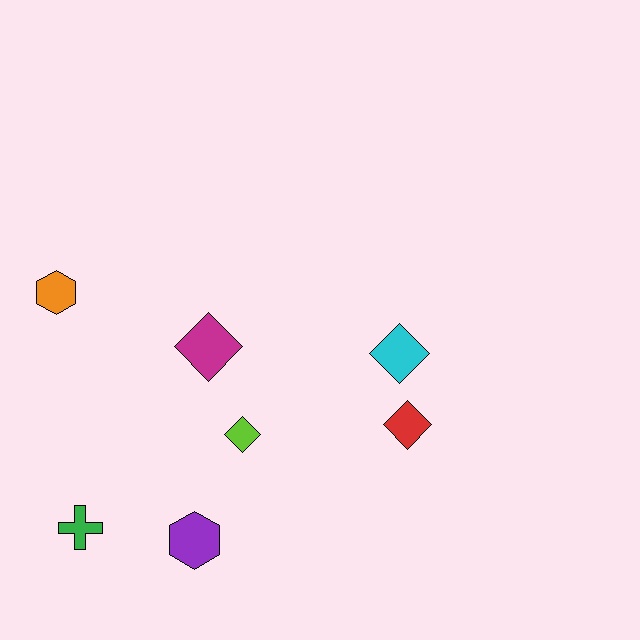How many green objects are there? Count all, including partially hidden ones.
There is 1 green object.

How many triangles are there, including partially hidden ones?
There are no triangles.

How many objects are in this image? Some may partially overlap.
There are 7 objects.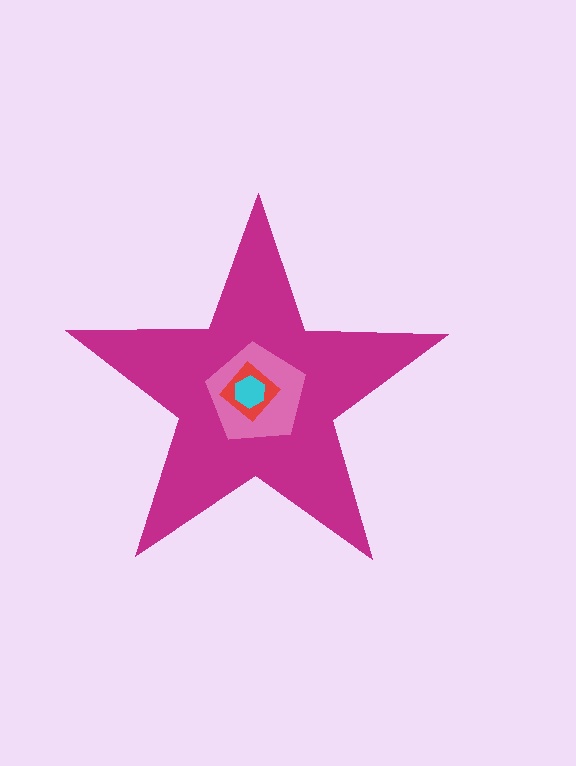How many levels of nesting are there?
4.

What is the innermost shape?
The cyan hexagon.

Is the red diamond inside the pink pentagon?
Yes.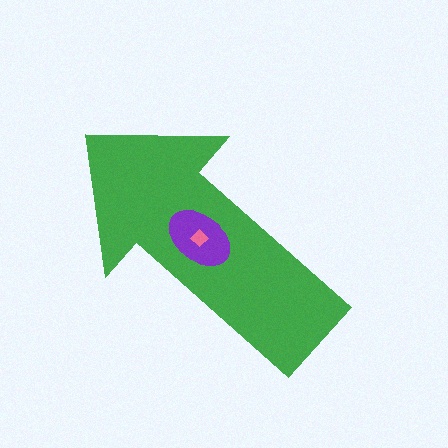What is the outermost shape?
The green arrow.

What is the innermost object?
The pink diamond.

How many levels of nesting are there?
3.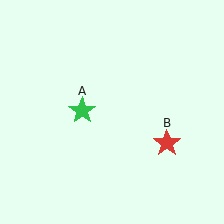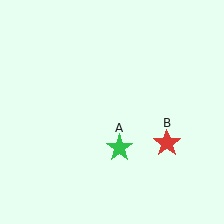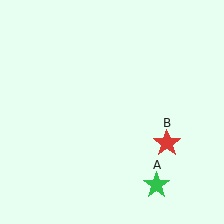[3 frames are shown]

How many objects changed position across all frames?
1 object changed position: green star (object A).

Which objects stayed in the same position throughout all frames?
Red star (object B) remained stationary.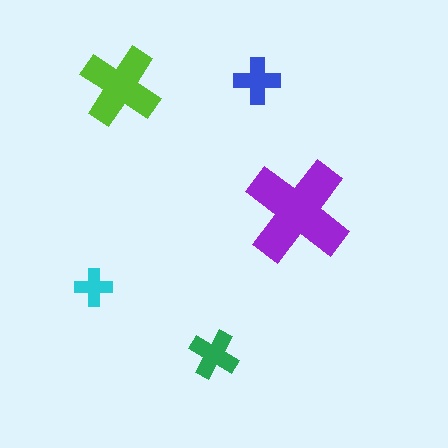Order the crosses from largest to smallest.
the purple one, the lime one, the green one, the blue one, the cyan one.